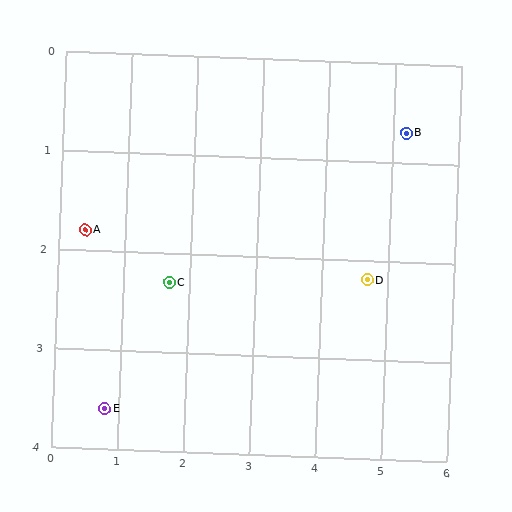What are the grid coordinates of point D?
Point D is at approximately (4.7, 2.2).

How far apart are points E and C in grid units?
Points E and C are about 1.6 grid units apart.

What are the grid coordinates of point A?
Point A is at approximately (0.4, 1.8).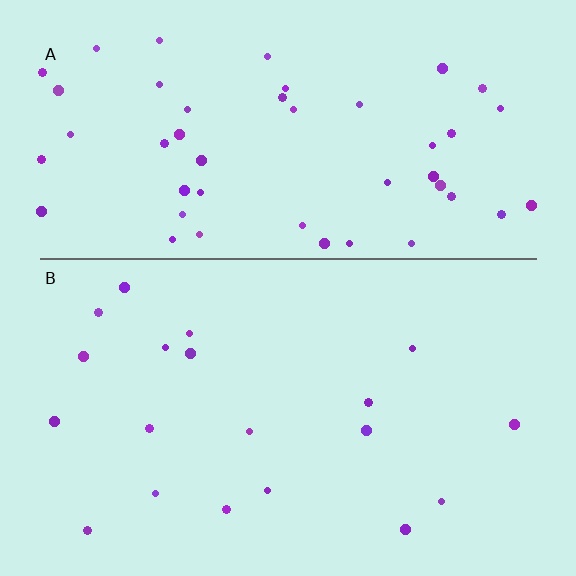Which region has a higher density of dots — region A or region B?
A (the top).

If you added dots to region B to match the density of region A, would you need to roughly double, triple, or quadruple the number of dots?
Approximately double.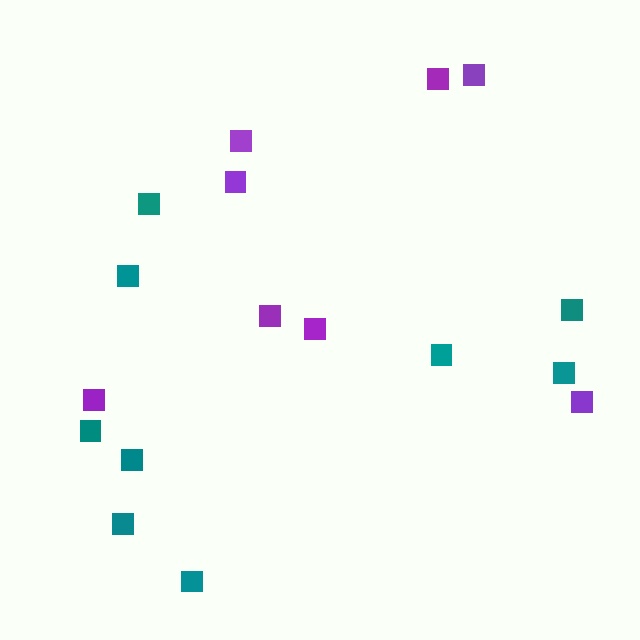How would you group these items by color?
There are 2 groups: one group of purple squares (8) and one group of teal squares (9).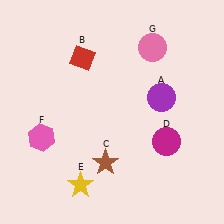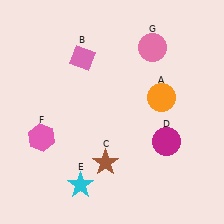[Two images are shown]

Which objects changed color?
A changed from purple to orange. B changed from red to pink. E changed from yellow to cyan.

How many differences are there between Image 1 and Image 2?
There are 3 differences between the two images.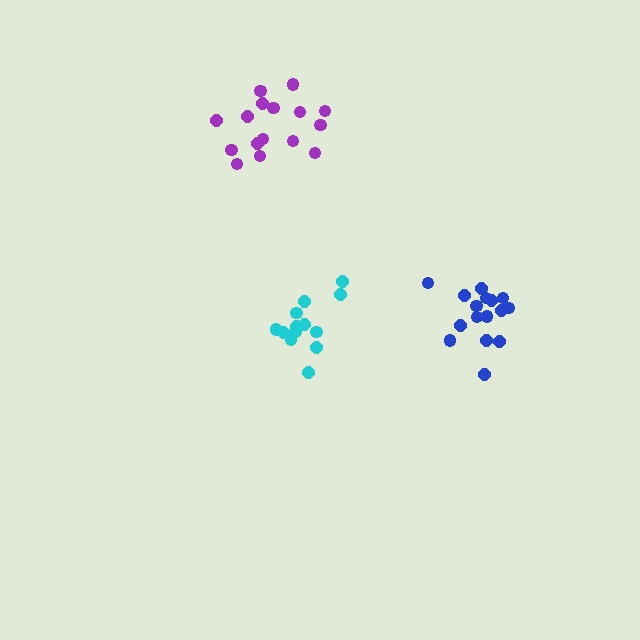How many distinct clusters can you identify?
There are 3 distinct clusters.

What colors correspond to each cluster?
The clusters are colored: blue, cyan, purple.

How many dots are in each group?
Group 1: 17 dots, Group 2: 13 dots, Group 3: 16 dots (46 total).